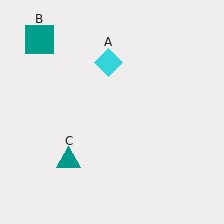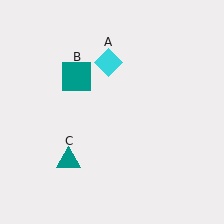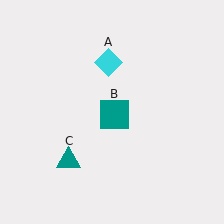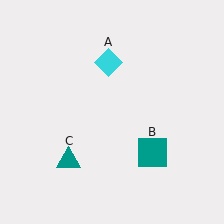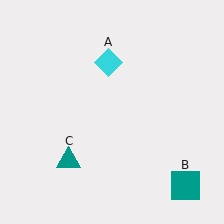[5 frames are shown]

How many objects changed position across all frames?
1 object changed position: teal square (object B).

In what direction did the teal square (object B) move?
The teal square (object B) moved down and to the right.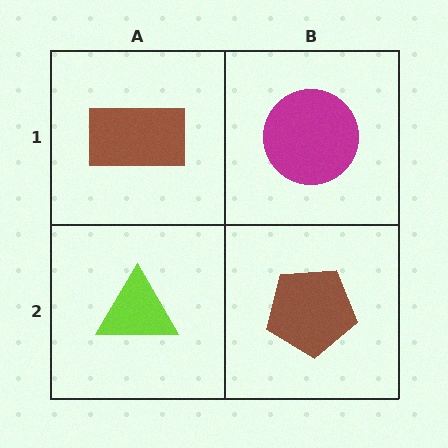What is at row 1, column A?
A brown rectangle.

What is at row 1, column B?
A magenta circle.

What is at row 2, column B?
A brown pentagon.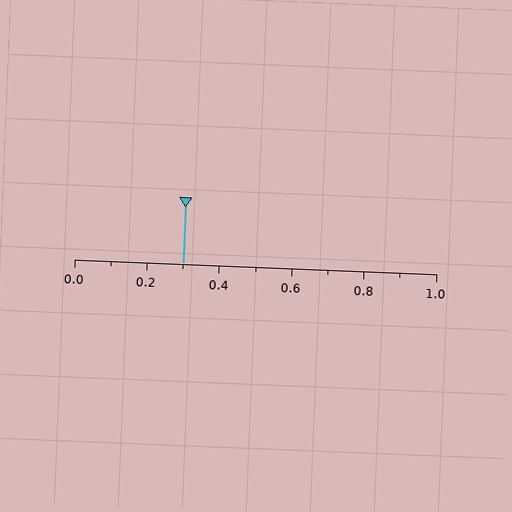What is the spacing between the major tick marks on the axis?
The major ticks are spaced 0.2 apart.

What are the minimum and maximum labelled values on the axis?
The axis runs from 0.0 to 1.0.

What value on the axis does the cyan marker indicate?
The marker indicates approximately 0.3.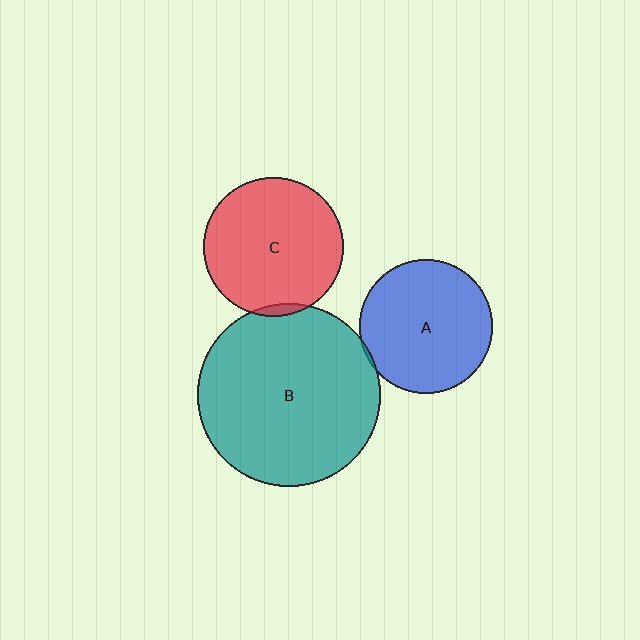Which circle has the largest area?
Circle B (teal).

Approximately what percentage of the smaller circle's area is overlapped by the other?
Approximately 5%.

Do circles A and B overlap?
Yes.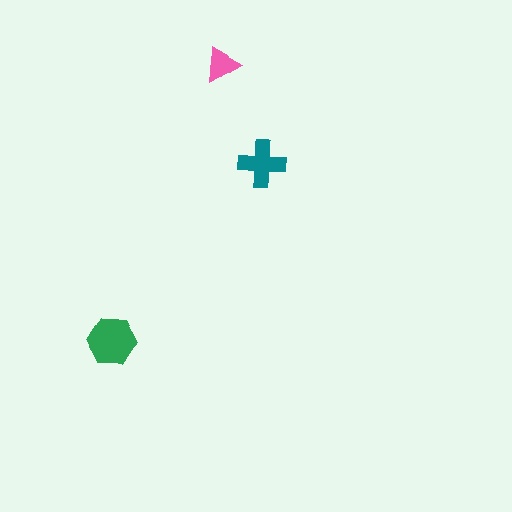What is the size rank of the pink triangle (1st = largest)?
3rd.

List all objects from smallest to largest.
The pink triangle, the teal cross, the green hexagon.